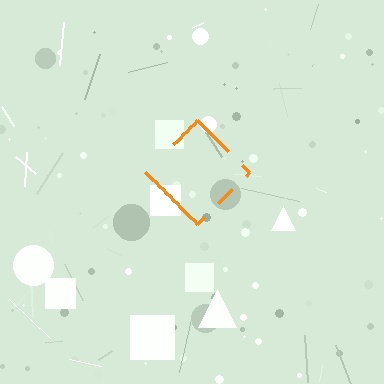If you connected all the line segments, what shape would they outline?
They would outline a diamond.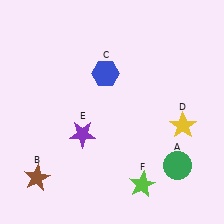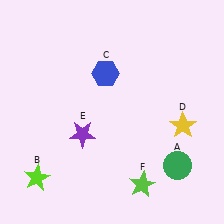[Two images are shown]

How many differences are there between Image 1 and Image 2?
There is 1 difference between the two images.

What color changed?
The star (B) changed from brown in Image 1 to lime in Image 2.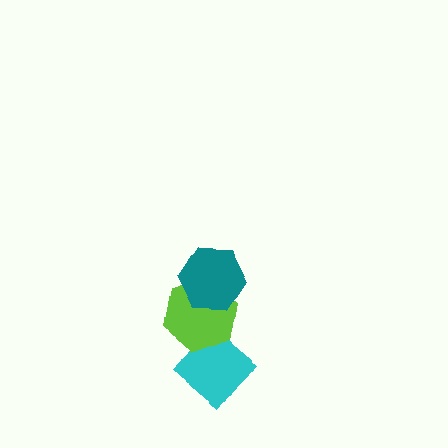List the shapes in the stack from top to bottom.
From top to bottom: the teal hexagon, the lime hexagon, the cyan diamond.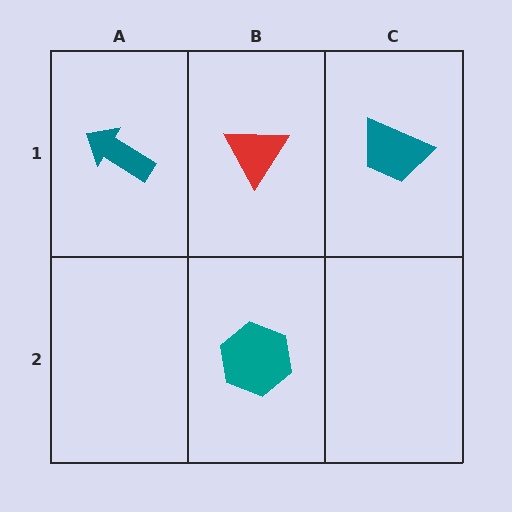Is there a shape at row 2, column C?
No, that cell is empty.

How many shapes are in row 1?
3 shapes.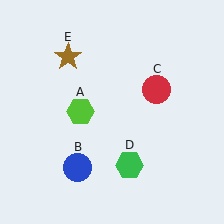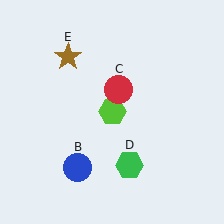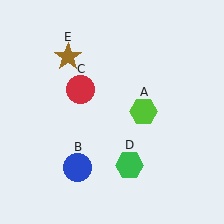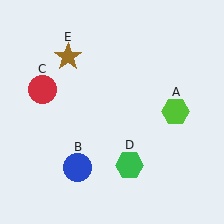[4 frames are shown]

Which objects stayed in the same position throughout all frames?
Blue circle (object B) and green hexagon (object D) and brown star (object E) remained stationary.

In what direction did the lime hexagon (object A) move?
The lime hexagon (object A) moved right.